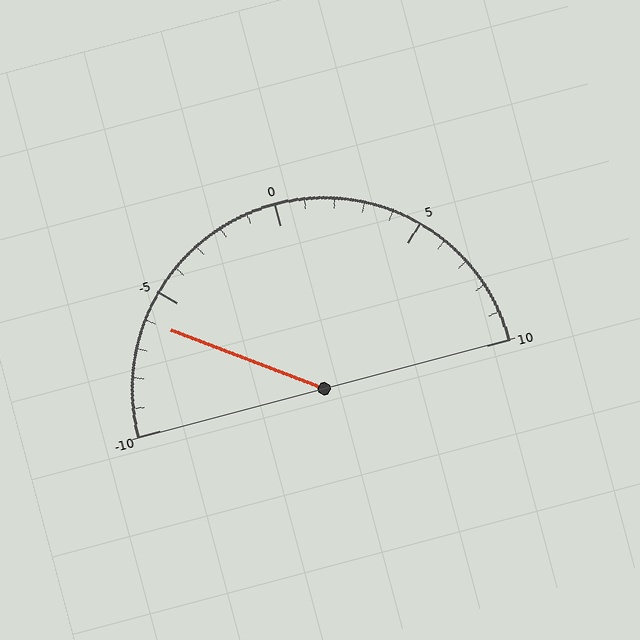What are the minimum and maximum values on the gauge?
The gauge ranges from -10 to 10.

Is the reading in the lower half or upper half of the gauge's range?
The reading is in the lower half of the range (-10 to 10).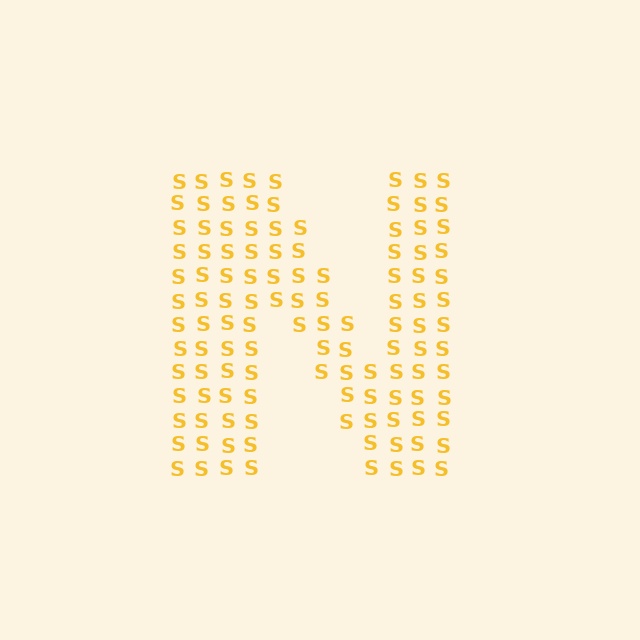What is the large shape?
The large shape is the letter N.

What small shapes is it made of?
It is made of small letter S's.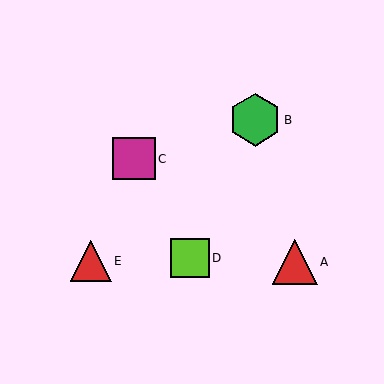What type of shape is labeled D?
Shape D is a lime square.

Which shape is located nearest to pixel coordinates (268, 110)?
The green hexagon (labeled B) at (255, 120) is nearest to that location.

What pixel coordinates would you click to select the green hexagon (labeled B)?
Click at (255, 120) to select the green hexagon B.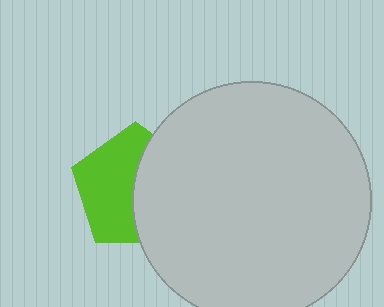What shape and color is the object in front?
The object in front is a light gray circle.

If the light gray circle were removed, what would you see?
You would see the complete lime pentagon.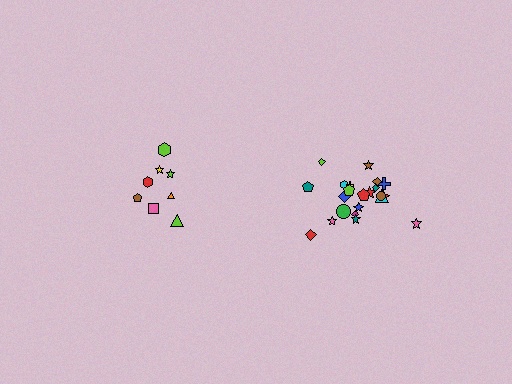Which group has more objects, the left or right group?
The right group.